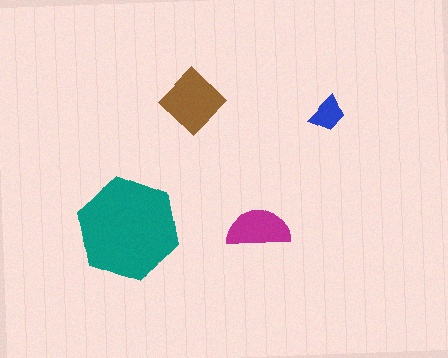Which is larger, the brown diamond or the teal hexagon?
The teal hexagon.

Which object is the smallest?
The blue trapezoid.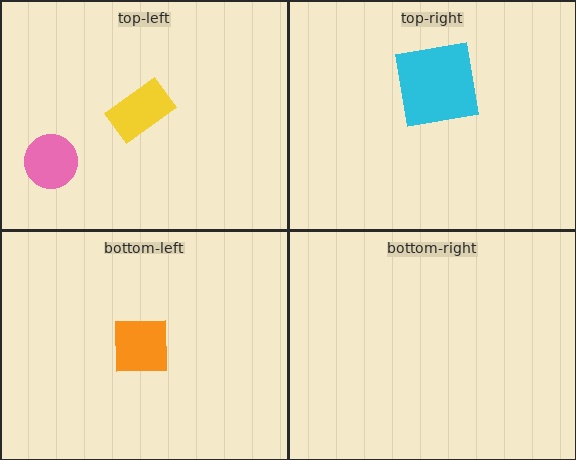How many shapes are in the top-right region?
1.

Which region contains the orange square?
The bottom-left region.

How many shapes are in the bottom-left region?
1.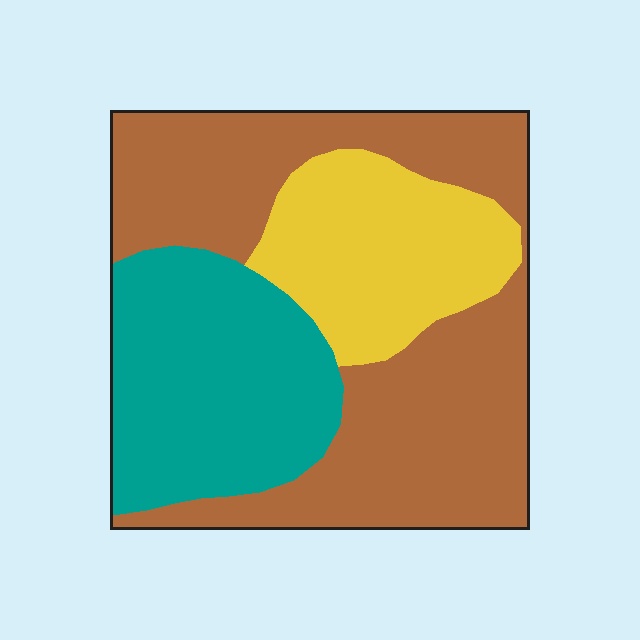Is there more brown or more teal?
Brown.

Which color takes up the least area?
Yellow, at roughly 20%.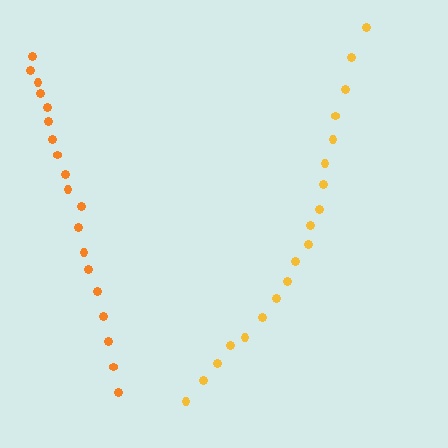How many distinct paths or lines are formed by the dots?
There are 2 distinct paths.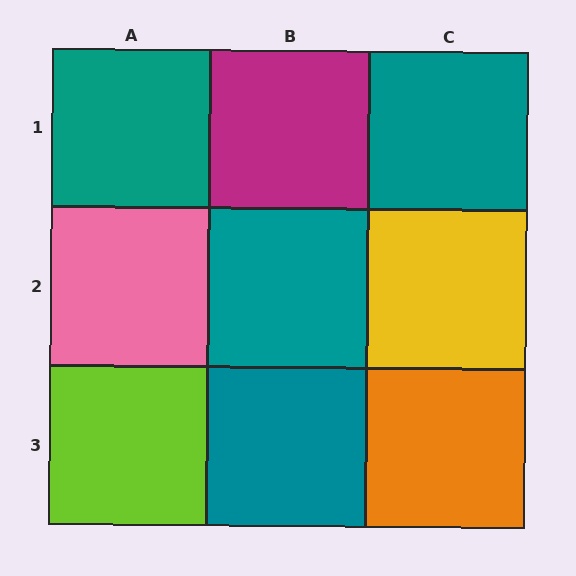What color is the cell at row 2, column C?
Yellow.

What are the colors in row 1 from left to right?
Teal, magenta, teal.